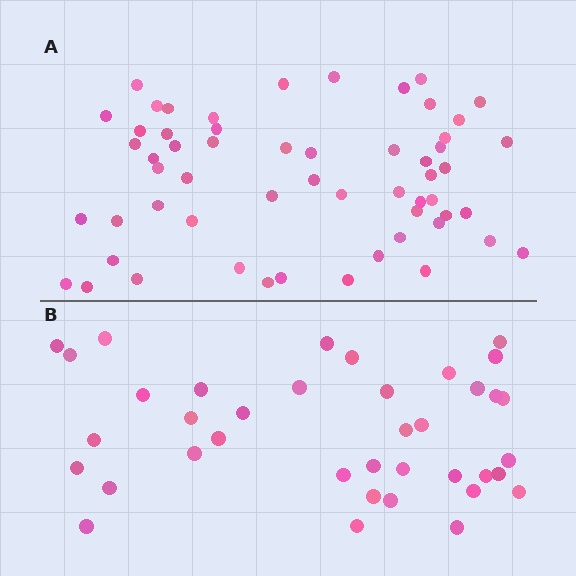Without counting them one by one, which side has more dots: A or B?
Region A (the top region) has more dots.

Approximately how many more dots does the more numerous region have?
Region A has approximately 20 more dots than region B.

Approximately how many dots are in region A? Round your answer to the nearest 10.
About 60 dots. (The exact count is 57, which rounds to 60.)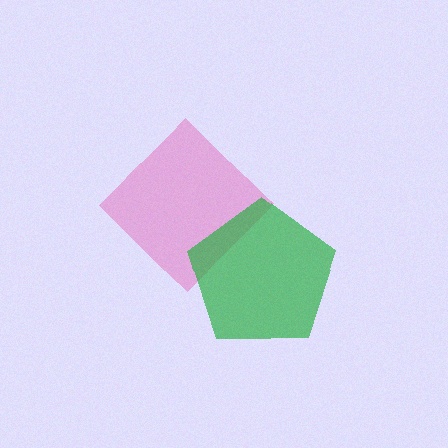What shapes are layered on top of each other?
The layered shapes are: a pink diamond, a green pentagon.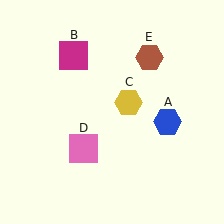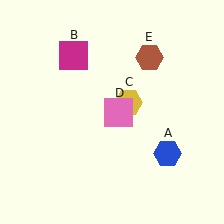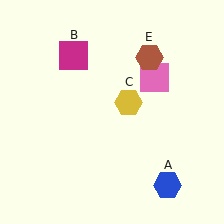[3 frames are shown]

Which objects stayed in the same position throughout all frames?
Magenta square (object B) and yellow hexagon (object C) and brown hexagon (object E) remained stationary.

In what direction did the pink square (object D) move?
The pink square (object D) moved up and to the right.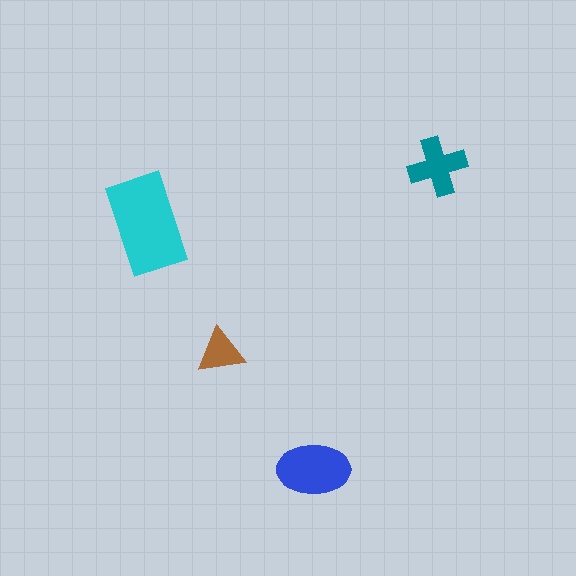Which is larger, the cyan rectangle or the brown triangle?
The cyan rectangle.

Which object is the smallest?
The brown triangle.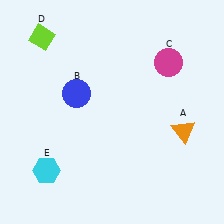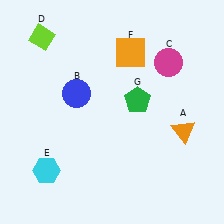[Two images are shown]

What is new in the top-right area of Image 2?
A green pentagon (G) was added in the top-right area of Image 2.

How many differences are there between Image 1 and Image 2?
There are 2 differences between the two images.